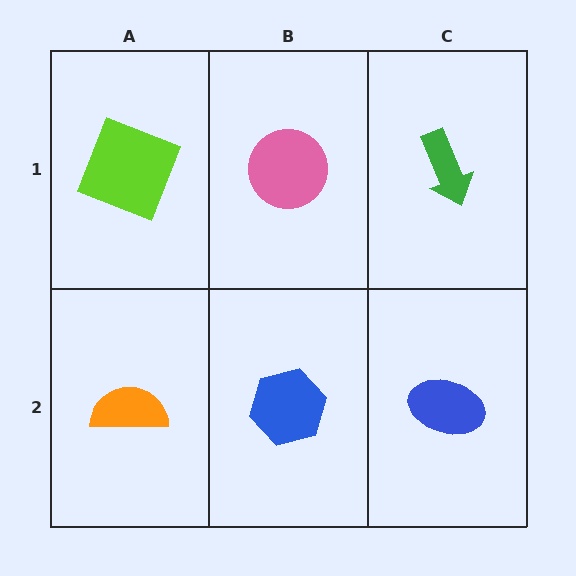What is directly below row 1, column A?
An orange semicircle.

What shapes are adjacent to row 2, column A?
A lime square (row 1, column A), a blue hexagon (row 2, column B).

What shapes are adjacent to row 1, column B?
A blue hexagon (row 2, column B), a lime square (row 1, column A), a green arrow (row 1, column C).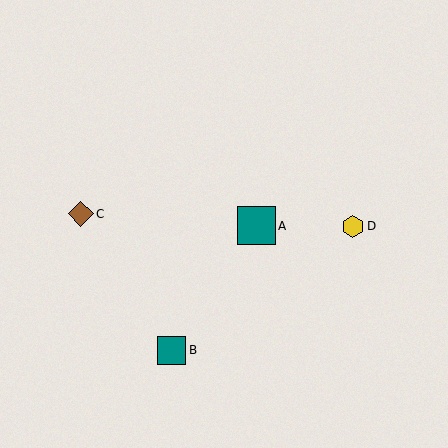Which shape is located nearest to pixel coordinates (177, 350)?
The teal square (labeled B) at (172, 350) is nearest to that location.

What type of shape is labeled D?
Shape D is a yellow hexagon.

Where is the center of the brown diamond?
The center of the brown diamond is at (81, 214).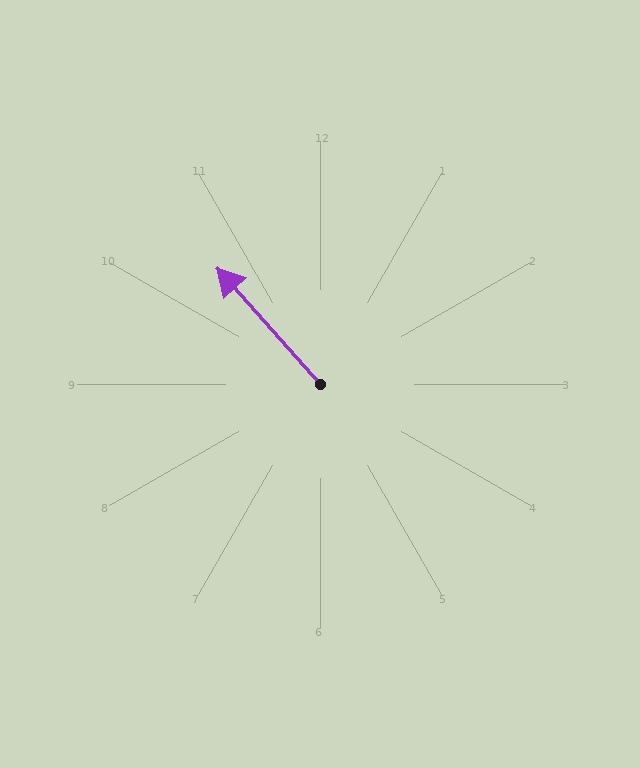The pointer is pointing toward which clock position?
Roughly 11 o'clock.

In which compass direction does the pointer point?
Northwest.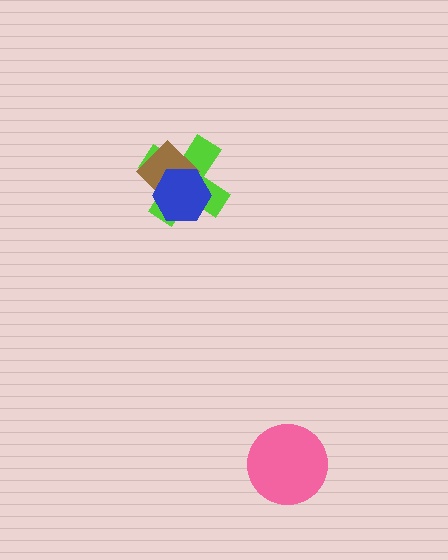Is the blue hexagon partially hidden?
No, no other shape covers it.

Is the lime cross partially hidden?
Yes, it is partially covered by another shape.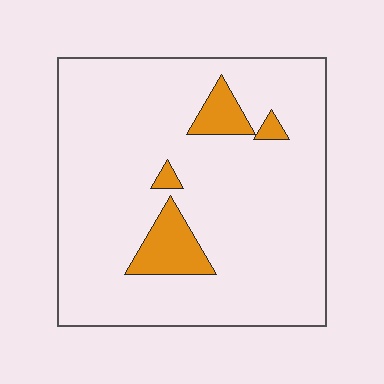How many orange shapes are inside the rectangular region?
4.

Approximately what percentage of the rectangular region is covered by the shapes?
Approximately 10%.